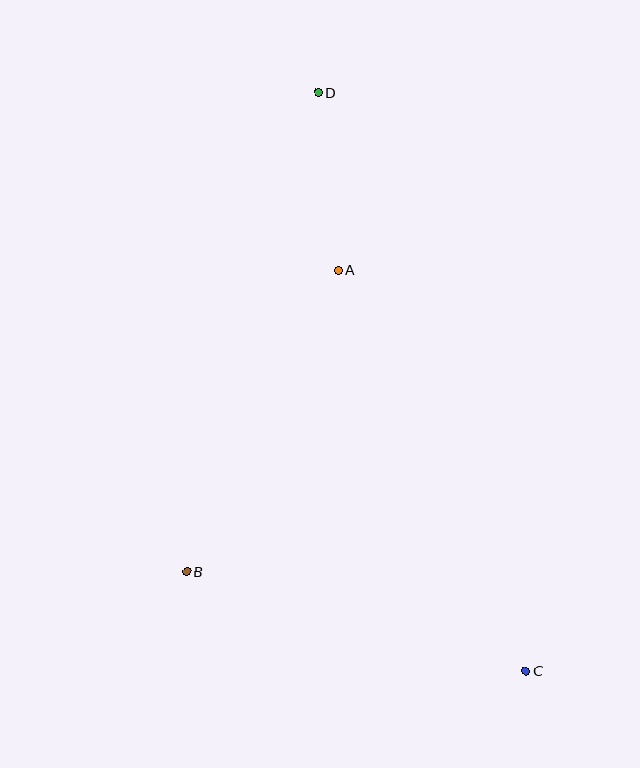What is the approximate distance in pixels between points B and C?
The distance between B and C is approximately 354 pixels.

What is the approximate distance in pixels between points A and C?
The distance between A and C is approximately 443 pixels.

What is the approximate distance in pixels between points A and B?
The distance between A and B is approximately 337 pixels.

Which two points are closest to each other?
Points A and D are closest to each other.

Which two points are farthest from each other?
Points C and D are farthest from each other.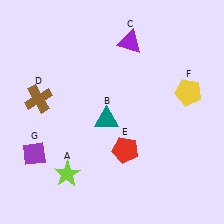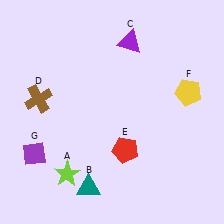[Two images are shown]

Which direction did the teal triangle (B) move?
The teal triangle (B) moved down.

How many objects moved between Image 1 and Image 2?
1 object moved between the two images.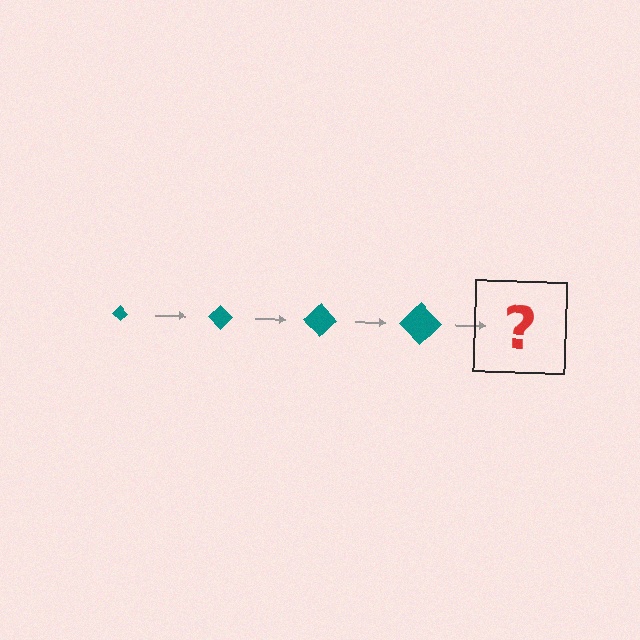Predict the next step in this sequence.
The next step is a teal diamond, larger than the previous one.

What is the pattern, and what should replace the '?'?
The pattern is that the diamond gets progressively larger each step. The '?' should be a teal diamond, larger than the previous one.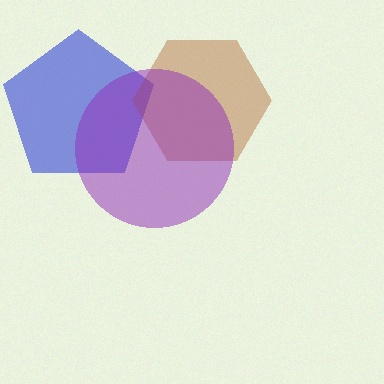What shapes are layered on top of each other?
The layered shapes are: a blue pentagon, a brown hexagon, a purple circle.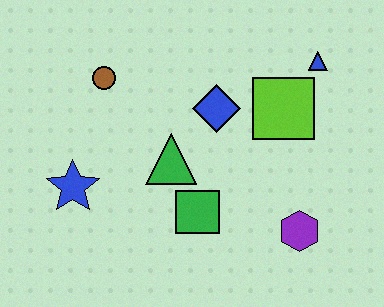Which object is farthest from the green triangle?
The blue triangle is farthest from the green triangle.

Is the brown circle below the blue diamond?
No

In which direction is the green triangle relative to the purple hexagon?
The green triangle is to the left of the purple hexagon.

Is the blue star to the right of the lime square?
No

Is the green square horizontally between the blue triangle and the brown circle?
Yes